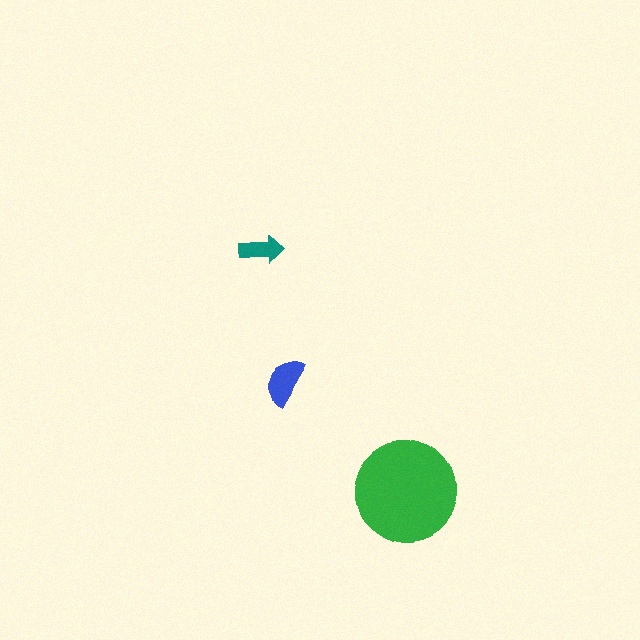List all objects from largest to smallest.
The green circle, the blue semicircle, the teal arrow.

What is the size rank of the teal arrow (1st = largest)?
3rd.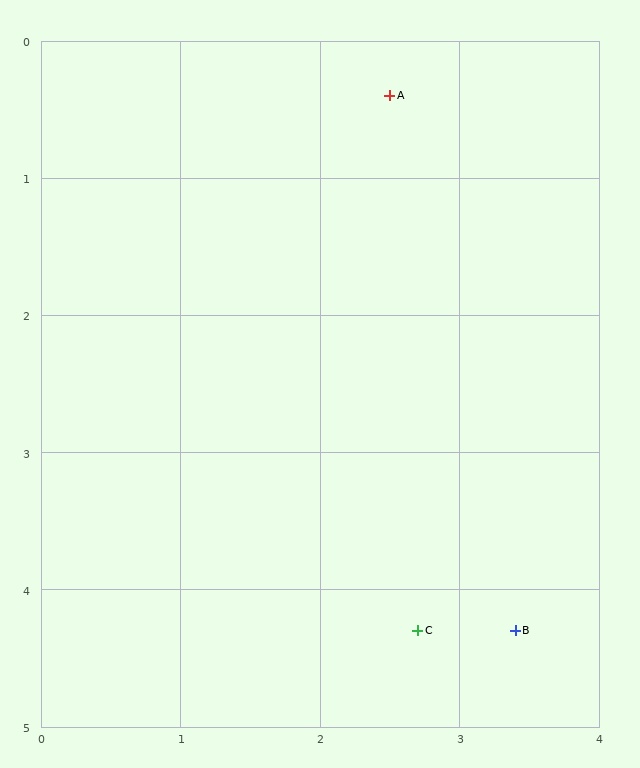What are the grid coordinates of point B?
Point B is at approximately (3.4, 4.3).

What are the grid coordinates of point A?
Point A is at approximately (2.5, 0.4).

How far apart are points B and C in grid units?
Points B and C are about 0.7 grid units apart.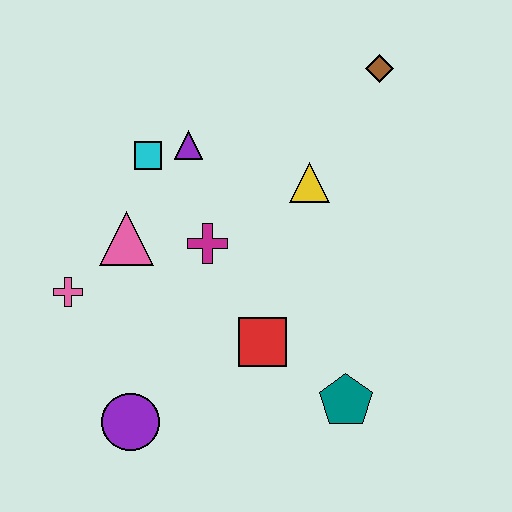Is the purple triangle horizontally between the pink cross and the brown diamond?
Yes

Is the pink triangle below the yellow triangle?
Yes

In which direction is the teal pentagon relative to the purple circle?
The teal pentagon is to the right of the purple circle.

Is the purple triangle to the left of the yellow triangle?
Yes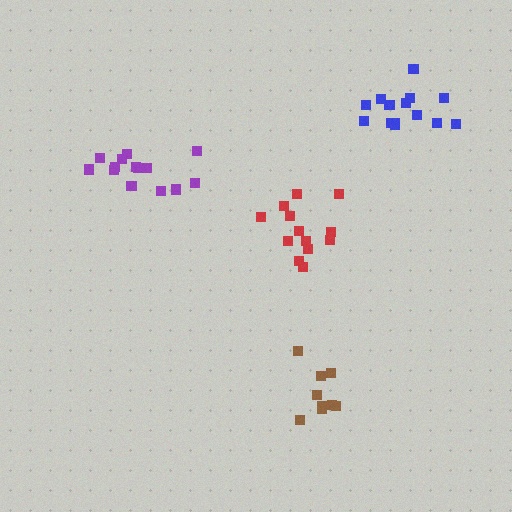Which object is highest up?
The blue cluster is topmost.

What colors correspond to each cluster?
The clusters are colored: brown, red, blue, purple.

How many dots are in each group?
Group 1: 9 dots, Group 2: 13 dots, Group 3: 14 dots, Group 4: 15 dots (51 total).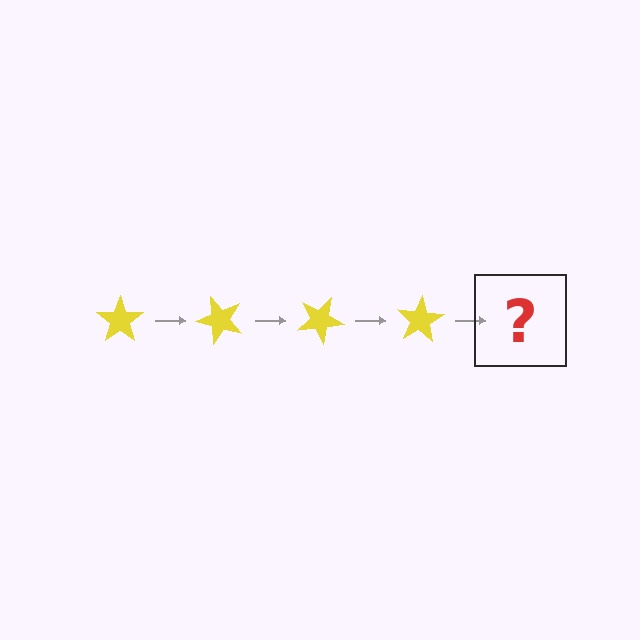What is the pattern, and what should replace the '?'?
The pattern is that the star rotates 50 degrees each step. The '?' should be a yellow star rotated 200 degrees.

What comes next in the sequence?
The next element should be a yellow star rotated 200 degrees.